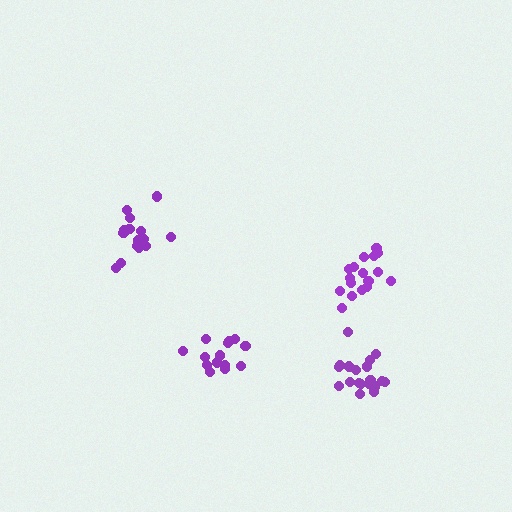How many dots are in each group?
Group 1: 18 dots, Group 2: 17 dots, Group 3: 19 dots, Group 4: 15 dots (69 total).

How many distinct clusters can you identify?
There are 4 distinct clusters.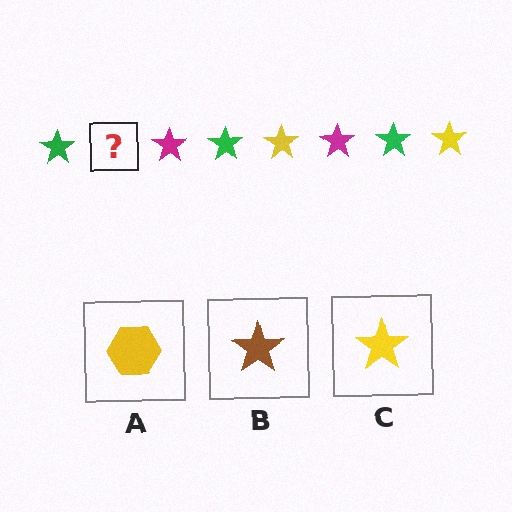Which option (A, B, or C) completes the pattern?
C.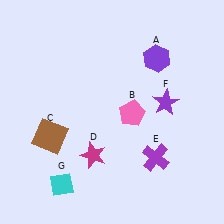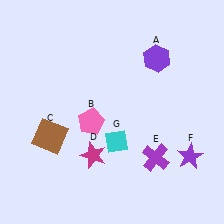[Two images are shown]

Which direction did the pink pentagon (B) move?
The pink pentagon (B) moved left.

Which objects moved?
The objects that moved are: the pink pentagon (B), the purple star (F), the cyan diamond (G).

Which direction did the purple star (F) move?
The purple star (F) moved down.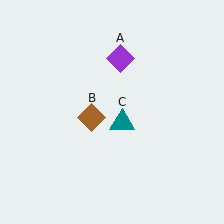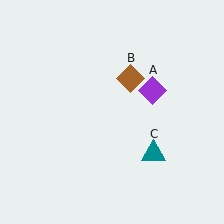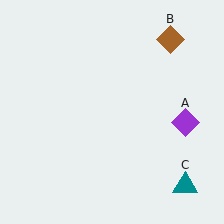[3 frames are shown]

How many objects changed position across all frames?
3 objects changed position: purple diamond (object A), brown diamond (object B), teal triangle (object C).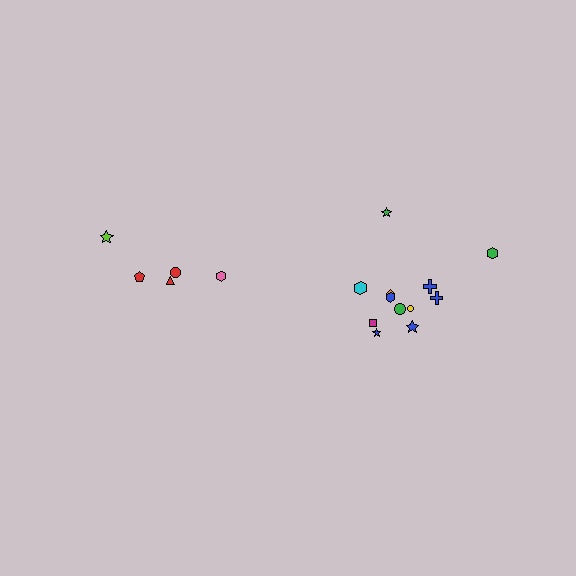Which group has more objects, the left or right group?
The right group.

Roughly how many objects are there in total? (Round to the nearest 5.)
Roughly 15 objects in total.